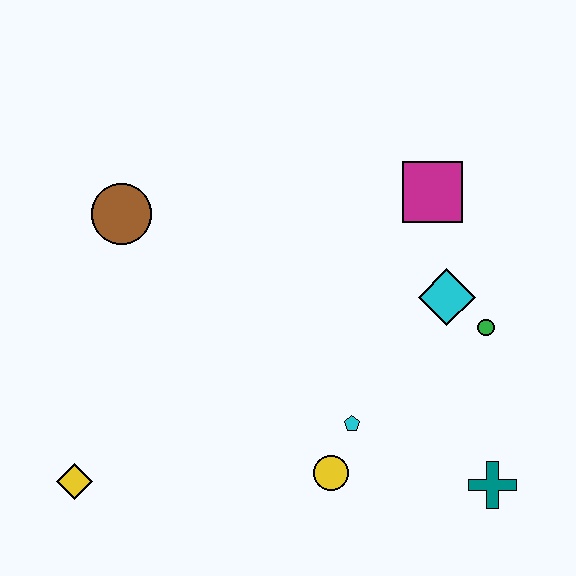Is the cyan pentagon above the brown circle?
No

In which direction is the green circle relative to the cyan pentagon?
The green circle is to the right of the cyan pentagon.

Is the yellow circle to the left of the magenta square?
Yes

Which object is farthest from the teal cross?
The brown circle is farthest from the teal cross.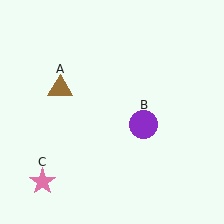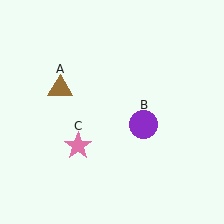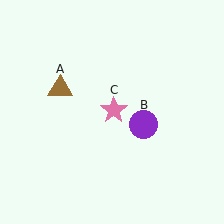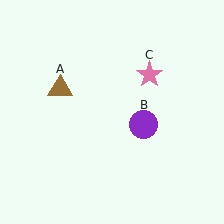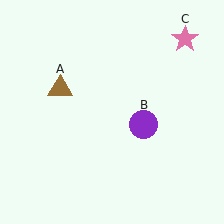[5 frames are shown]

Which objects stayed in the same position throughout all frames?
Brown triangle (object A) and purple circle (object B) remained stationary.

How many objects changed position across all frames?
1 object changed position: pink star (object C).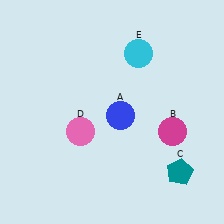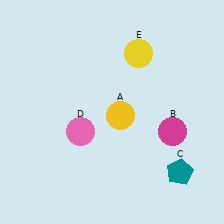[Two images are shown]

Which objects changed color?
A changed from blue to yellow. E changed from cyan to yellow.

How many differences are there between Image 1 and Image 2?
There are 2 differences between the two images.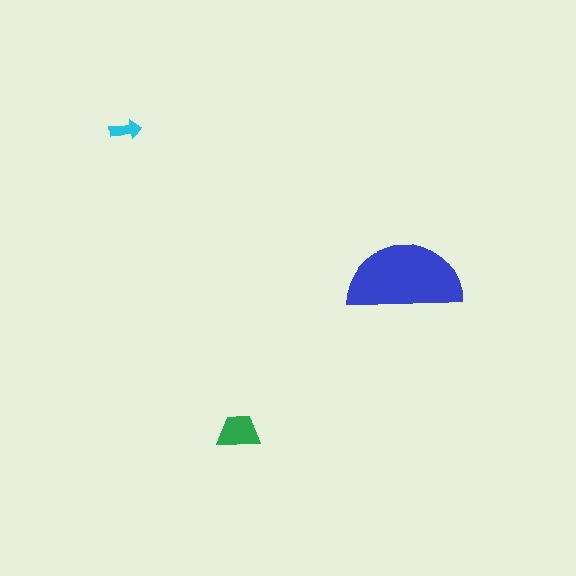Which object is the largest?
The blue semicircle.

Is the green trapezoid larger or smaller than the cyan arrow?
Larger.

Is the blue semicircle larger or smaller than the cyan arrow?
Larger.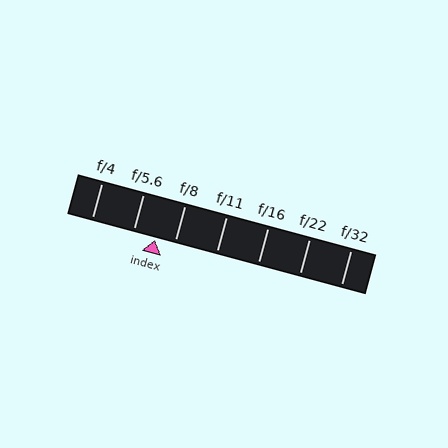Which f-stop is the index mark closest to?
The index mark is closest to f/8.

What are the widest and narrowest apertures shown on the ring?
The widest aperture shown is f/4 and the narrowest is f/32.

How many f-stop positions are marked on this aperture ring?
There are 7 f-stop positions marked.